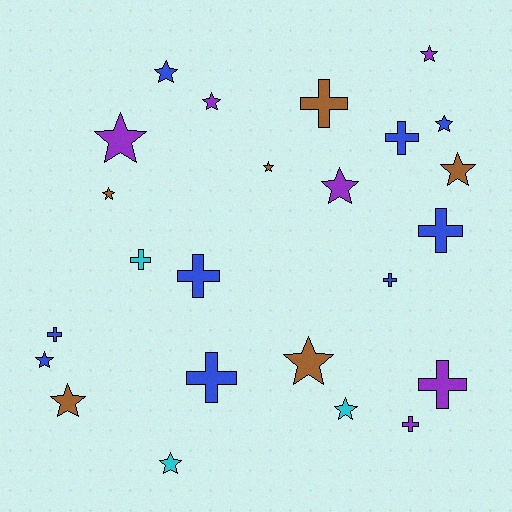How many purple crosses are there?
There are 2 purple crosses.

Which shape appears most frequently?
Star, with 14 objects.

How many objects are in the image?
There are 24 objects.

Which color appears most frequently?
Blue, with 9 objects.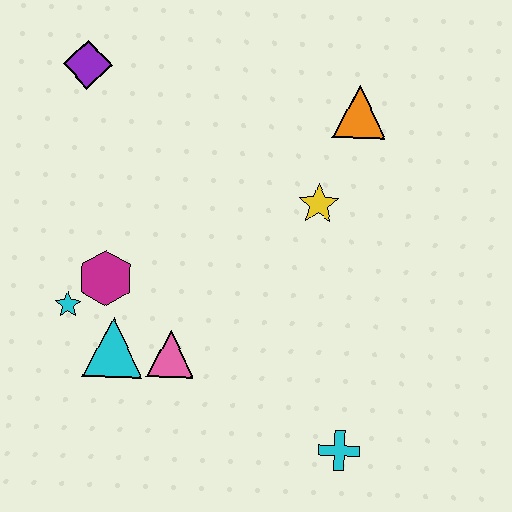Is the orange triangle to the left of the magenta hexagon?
No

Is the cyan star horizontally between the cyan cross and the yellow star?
No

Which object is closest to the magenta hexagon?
The cyan star is closest to the magenta hexagon.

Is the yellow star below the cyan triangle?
No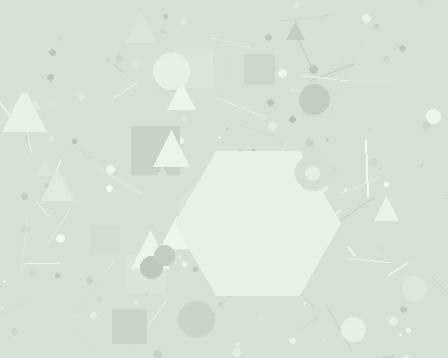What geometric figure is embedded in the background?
A hexagon is embedded in the background.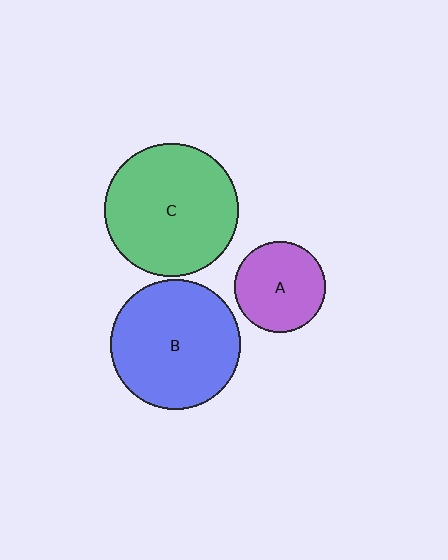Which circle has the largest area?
Circle C (green).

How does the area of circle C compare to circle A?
Approximately 2.2 times.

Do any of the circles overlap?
No, none of the circles overlap.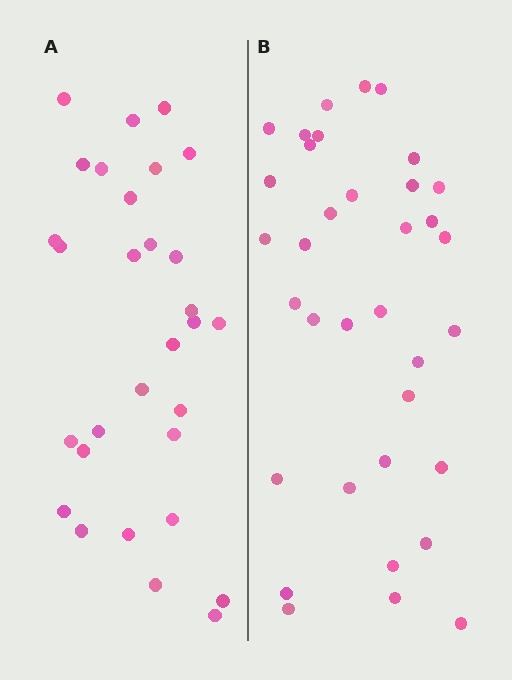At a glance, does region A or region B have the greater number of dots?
Region B (the right region) has more dots.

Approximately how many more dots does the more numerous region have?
Region B has about 5 more dots than region A.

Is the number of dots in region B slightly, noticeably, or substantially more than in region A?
Region B has only slightly more — the two regions are fairly close. The ratio is roughly 1.2 to 1.